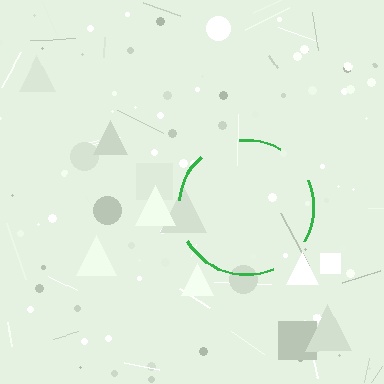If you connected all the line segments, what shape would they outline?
They would outline a circle.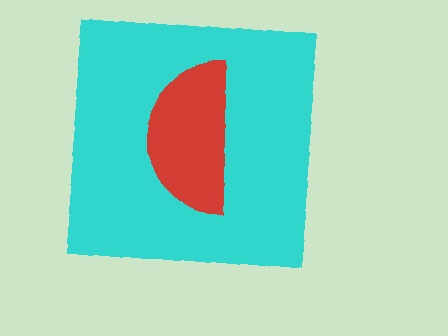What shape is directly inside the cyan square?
The red semicircle.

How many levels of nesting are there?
2.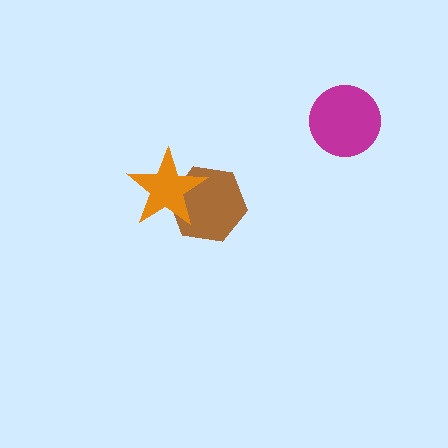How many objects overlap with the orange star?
1 object overlaps with the orange star.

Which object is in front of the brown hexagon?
The orange star is in front of the brown hexagon.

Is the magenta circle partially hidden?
No, no other shape covers it.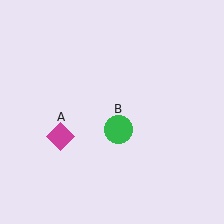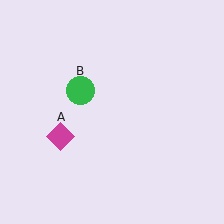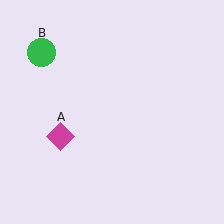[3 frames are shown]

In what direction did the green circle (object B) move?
The green circle (object B) moved up and to the left.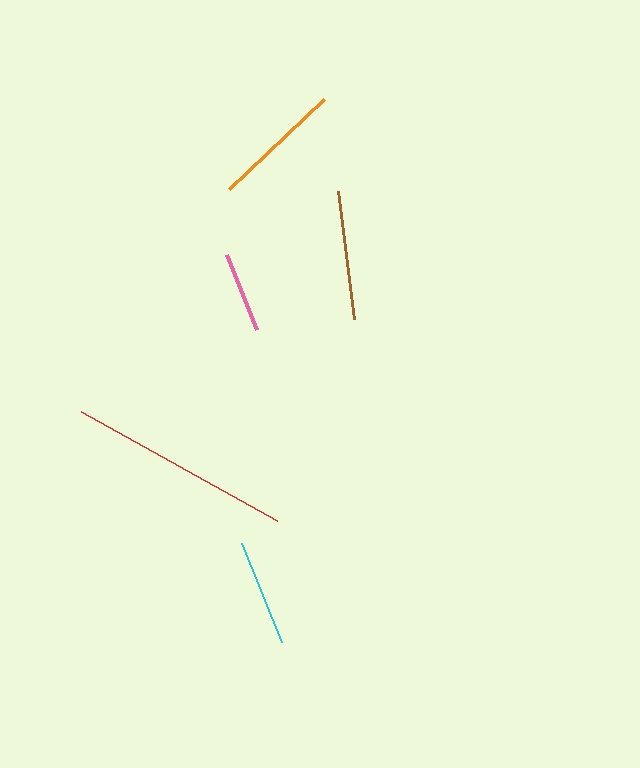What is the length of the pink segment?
The pink segment is approximately 81 pixels long.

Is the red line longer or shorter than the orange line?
The red line is longer than the orange line.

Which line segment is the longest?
The red line is the longest at approximately 224 pixels.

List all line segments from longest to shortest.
From longest to shortest: red, orange, brown, cyan, pink.